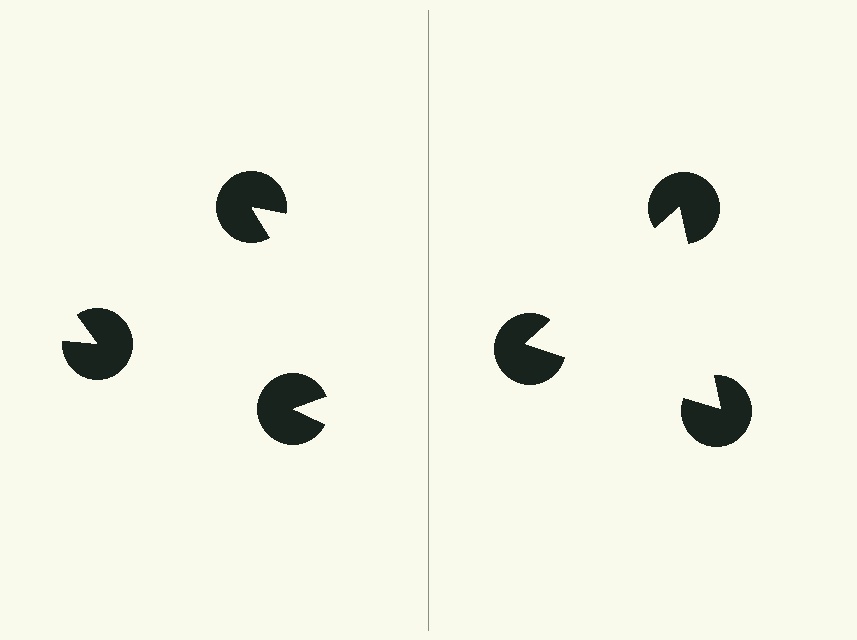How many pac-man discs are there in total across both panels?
6 — 3 on each side.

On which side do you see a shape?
An illusory triangle appears on the right side. On the left side the wedge cuts are rotated, so no coherent shape forms.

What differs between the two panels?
The pac-man discs are positioned identically on both sides; only the wedge orientations differ. On the right they align to a triangle; on the left they are misaligned.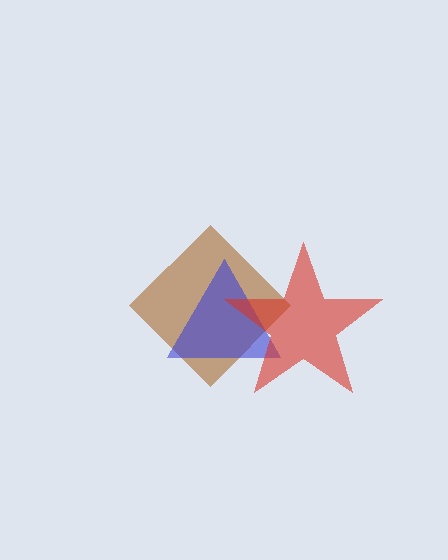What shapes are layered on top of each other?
The layered shapes are: a brown diamond, a blue triangle, a red star.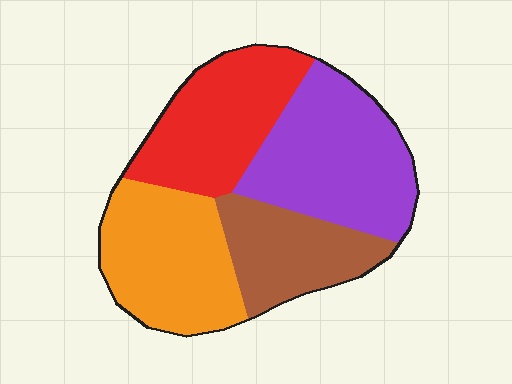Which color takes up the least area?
Brown, at roughly 20%.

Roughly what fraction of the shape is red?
Red takes up between a sixth and a third of the shape.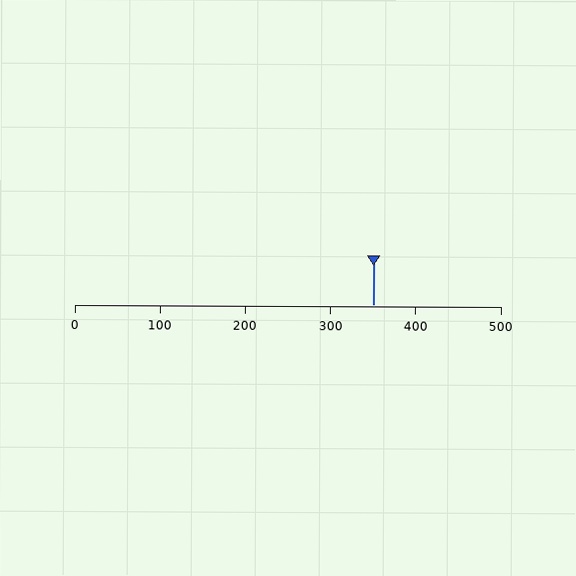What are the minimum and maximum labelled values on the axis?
The axis runs from 0 to 500.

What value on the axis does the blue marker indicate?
The marker indicates approximately 350.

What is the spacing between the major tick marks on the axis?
The major ticks are spaced 100 apart.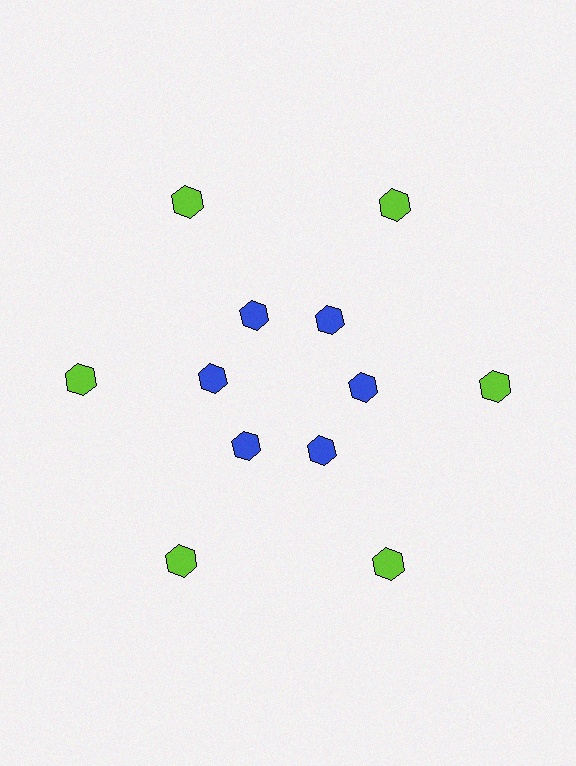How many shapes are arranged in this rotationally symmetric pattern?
There are 12 shapes, arranged in 6 groups of 2.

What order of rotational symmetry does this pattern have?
This pattern has 6-fold rotational symmetry.